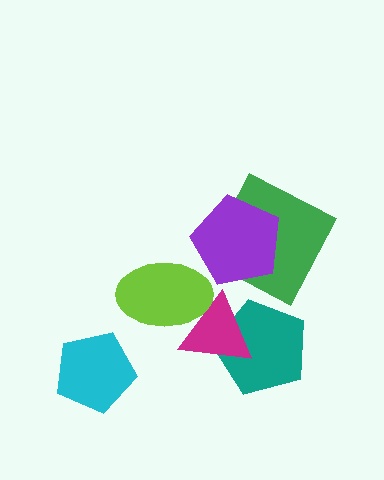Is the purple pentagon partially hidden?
No, no other shape covers it.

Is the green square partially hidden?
Yes, it is partially covered by another shape.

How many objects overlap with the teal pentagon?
1 object overlaps with the teal pentagon.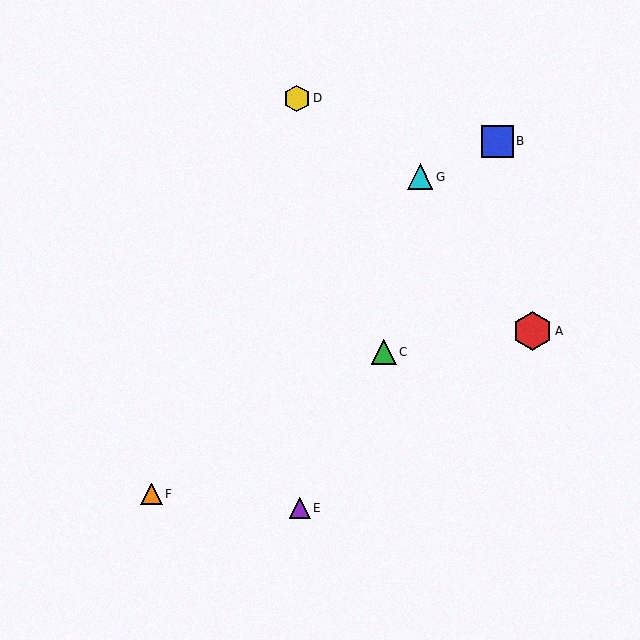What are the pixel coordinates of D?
Object D is at (297, 98).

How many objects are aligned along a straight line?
3 objects (B, C, E) are aligned along a straight line.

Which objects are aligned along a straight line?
Objects B, C, E are aligned along a straight line.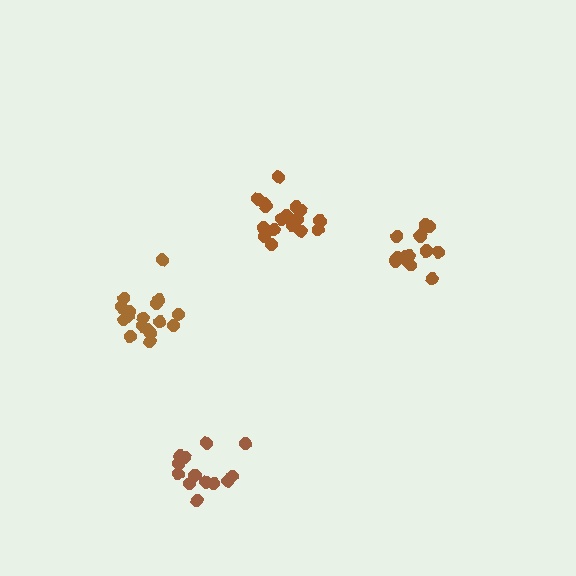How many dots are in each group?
Group 1: 16 dots, Group 2: 13 dots, Group 3: 17 dots, Group 4: 18 dots (64 total).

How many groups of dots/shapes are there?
There are 4 groups.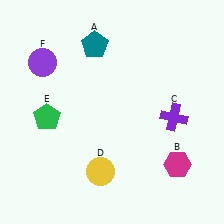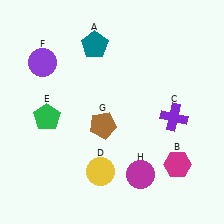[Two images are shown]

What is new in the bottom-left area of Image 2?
A brown pentagon (G) was added in the bottom-left area of Image 2.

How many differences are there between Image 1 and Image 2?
There are 2 differences between the two images.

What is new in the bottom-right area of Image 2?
A magenta circle (H) was added in the bottom-right area of Image 2.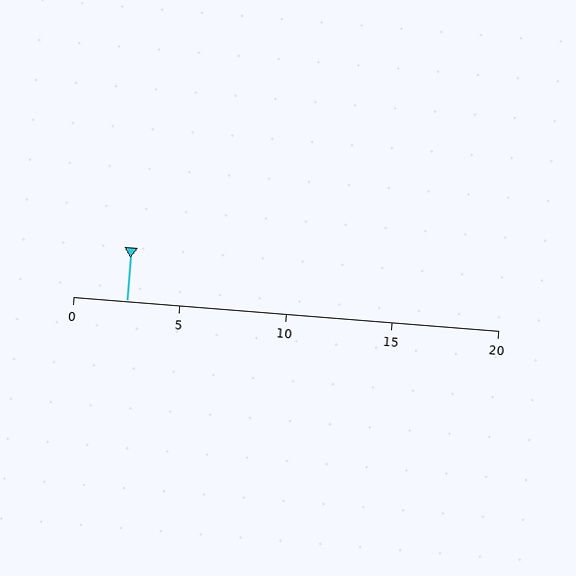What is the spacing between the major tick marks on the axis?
The major ticks are spaced 5 apart.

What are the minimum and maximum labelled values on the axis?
The axis runs from 0 to 20.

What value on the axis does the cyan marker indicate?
The marker indicates approximately 2.5.